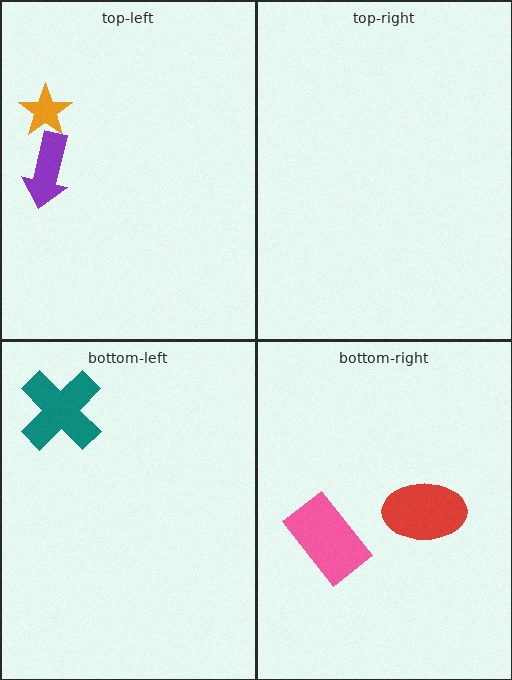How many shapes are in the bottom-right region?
2.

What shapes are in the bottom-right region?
The pink rectangle, the red ellipse.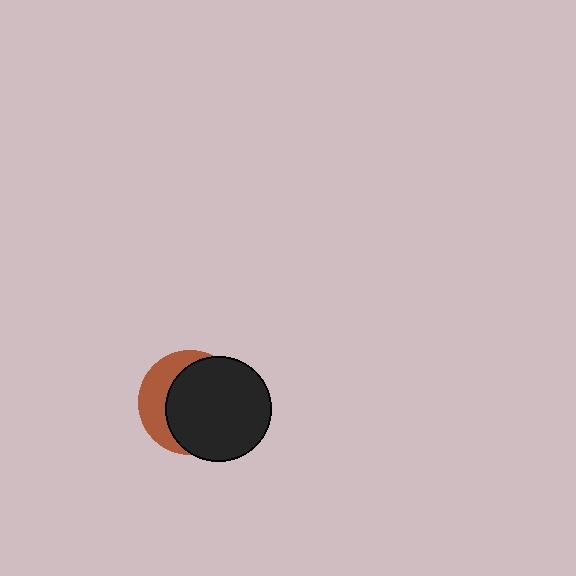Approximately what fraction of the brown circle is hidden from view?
Roughly 66% of the brown circle is hidden behind the black circle.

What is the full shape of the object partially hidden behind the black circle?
The partially hidden object is a brown circle.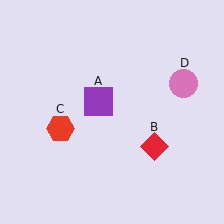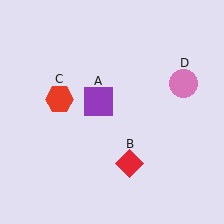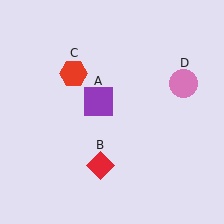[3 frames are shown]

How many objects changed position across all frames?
2 objects changed position: red diamond (object B), red hexagon (object C).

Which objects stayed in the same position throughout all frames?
Purple square (object A) and pink circle (object D) remained stationary.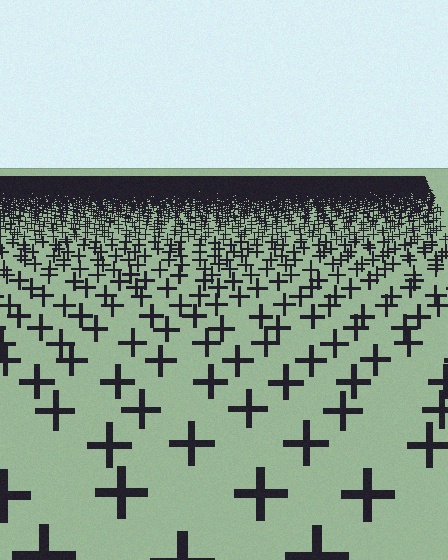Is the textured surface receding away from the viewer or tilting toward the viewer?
The surface is receding away from the viewer. Texture elements get smaller and denser toward the top.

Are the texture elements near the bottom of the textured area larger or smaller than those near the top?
Larger. Near the bottom, elements are closer to the viewer and appear at a bigger on-screen size.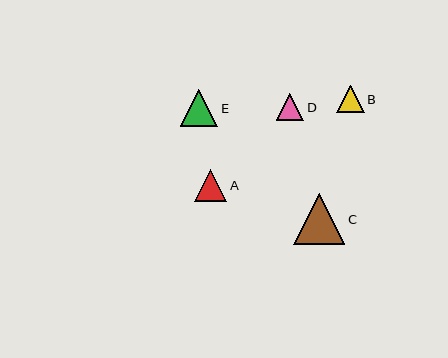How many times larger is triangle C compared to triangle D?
Triangle C is approximately 1.9 times the size of triangle D.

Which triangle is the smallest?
Triangle B is the smallest with a size of approximately 27 pixels.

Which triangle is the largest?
Triangle C is the largest with a size of approximately 51 pixels.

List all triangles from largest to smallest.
From largest to smallest: C, E, A, D, B.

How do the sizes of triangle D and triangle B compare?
Triangle D and triangle B are approximately the same size.